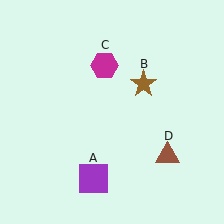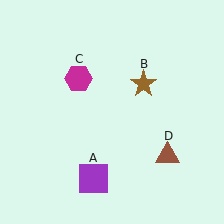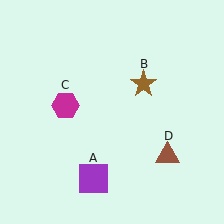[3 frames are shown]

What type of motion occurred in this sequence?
The magenta hexagon (object C) rotated counterclockwise around the center of the scene.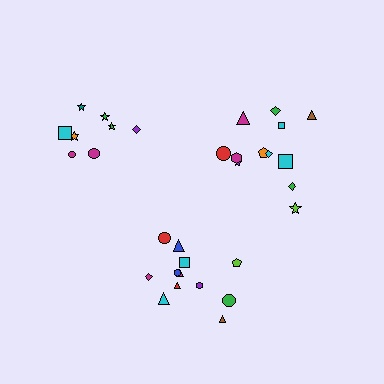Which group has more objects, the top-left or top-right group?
The top-right group.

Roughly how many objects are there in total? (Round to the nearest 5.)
Roughly 30 objects in total.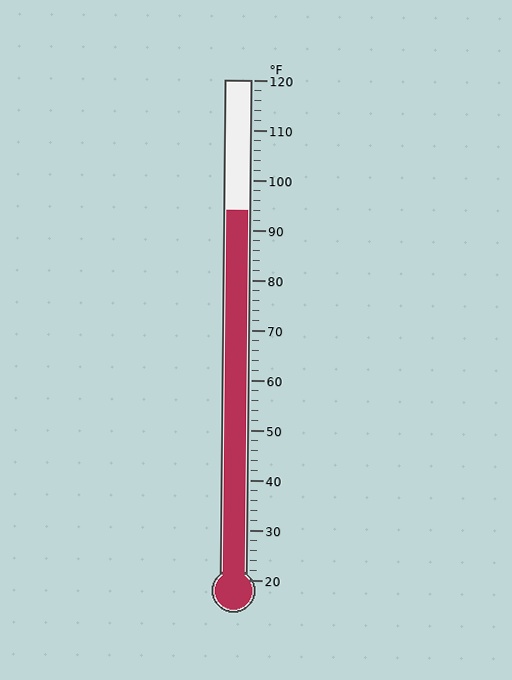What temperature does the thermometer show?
The thermometer shows approximately 94°F.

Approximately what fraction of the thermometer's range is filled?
The thermometer is filled to approximately 75% of its range.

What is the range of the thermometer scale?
The thermometer scale ranges from 20°F to 120°F.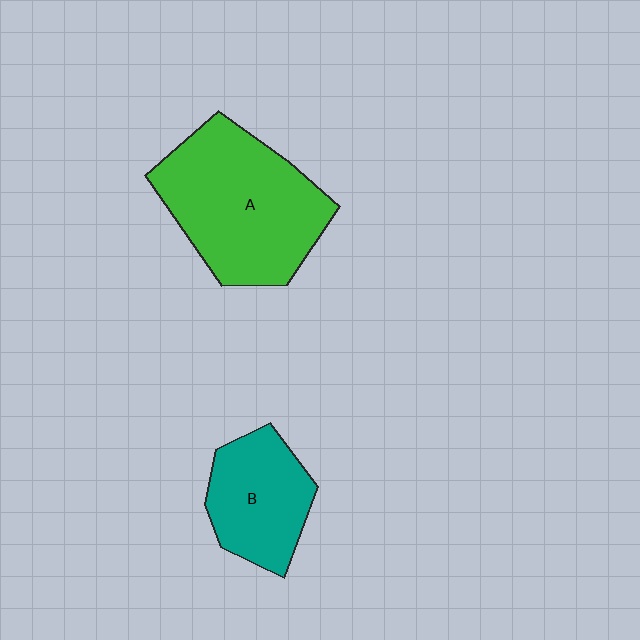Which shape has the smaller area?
Shape B (teal).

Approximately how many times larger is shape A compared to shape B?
Approximately 1.7 times.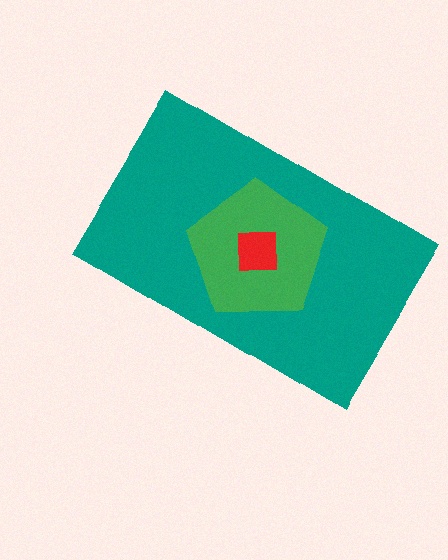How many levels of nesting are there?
3.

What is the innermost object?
The red square.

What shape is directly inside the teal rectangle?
The green pentagon.